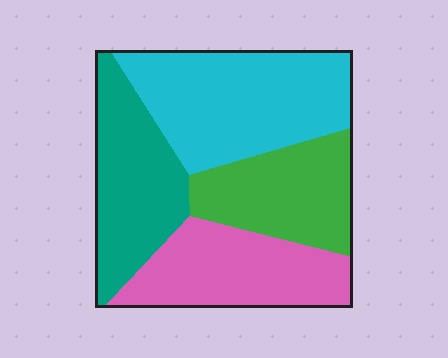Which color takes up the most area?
Cyan, at roughly 30%.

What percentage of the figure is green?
Green covers 21% of the figure.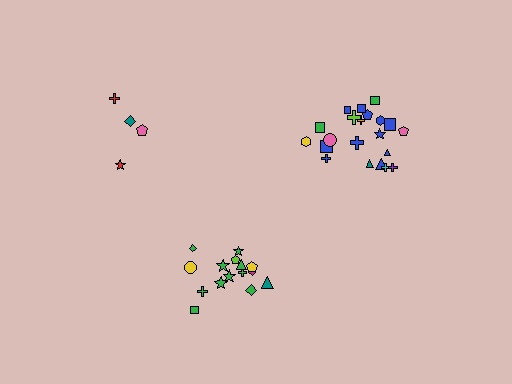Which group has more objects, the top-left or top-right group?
The top-right group.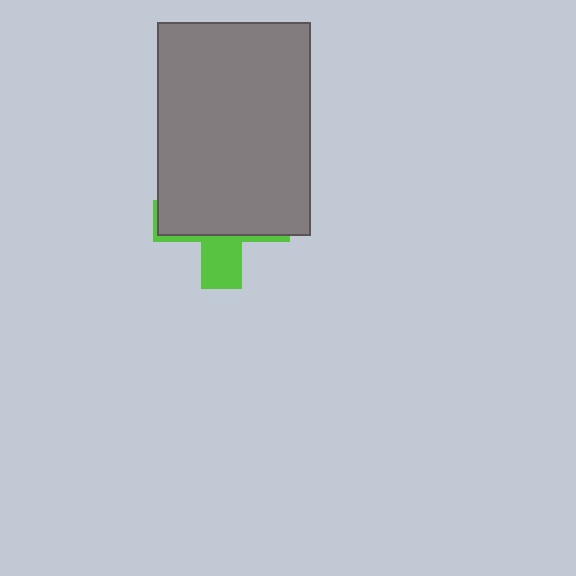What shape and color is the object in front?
The object in front is a gray rectangle.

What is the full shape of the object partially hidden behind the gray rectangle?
The partially hidden object is a lime cross.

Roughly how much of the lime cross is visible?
A small part of it is visible (roughly 30%).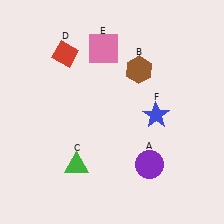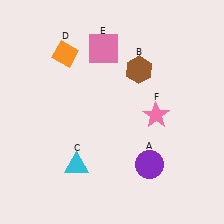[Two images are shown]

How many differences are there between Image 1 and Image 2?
There are 3 differences between the two images.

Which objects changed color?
C changed from green to cyan. D changed from red to orange. F changed from blue to pink.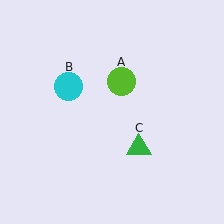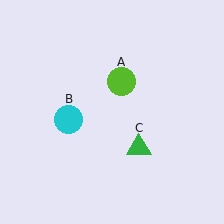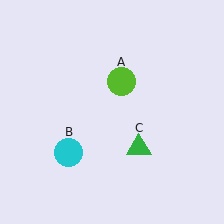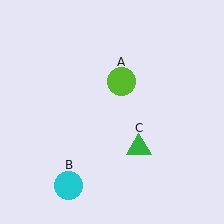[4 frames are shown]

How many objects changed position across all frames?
1 object changed position: cyan circle (object B).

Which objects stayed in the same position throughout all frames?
Lime circle (object A) and green triangle (object C) remained stationary.